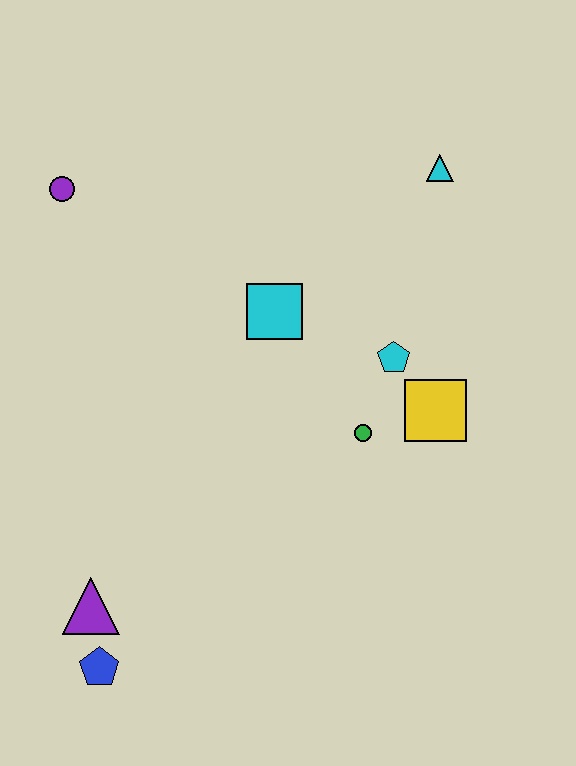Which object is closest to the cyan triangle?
The cyan pentagon is closest to the cyan triangle.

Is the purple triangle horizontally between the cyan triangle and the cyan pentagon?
No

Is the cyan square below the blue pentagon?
No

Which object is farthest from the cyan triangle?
The blue pentagon is farthest from the cyan triangle.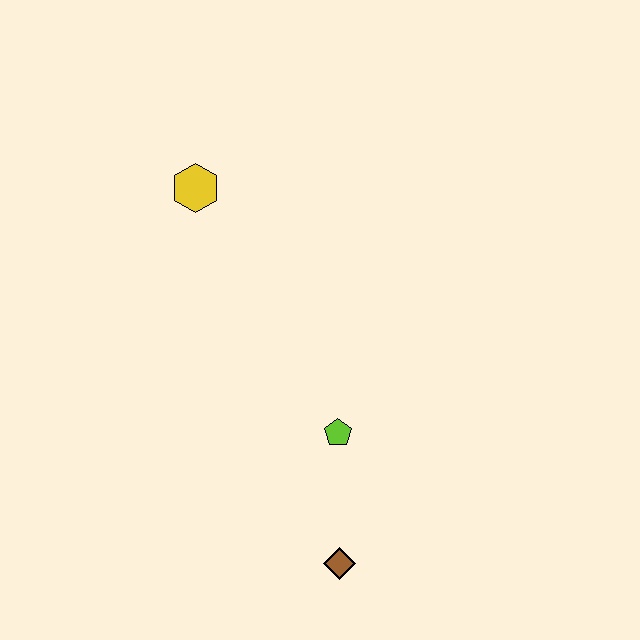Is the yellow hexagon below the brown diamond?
No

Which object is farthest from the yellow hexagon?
The brown diamond is farthest from the yellow hexagon.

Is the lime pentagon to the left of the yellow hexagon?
No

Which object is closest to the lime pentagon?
The brown diamond is closest to the lime pentagon.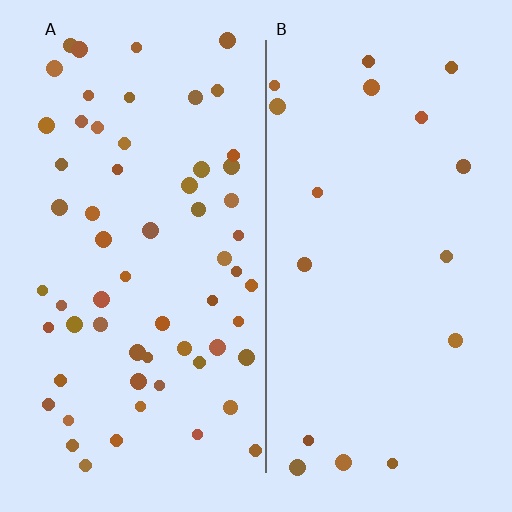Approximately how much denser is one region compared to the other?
Approximately 3.5× — region A over region B.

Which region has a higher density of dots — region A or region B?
A (the left).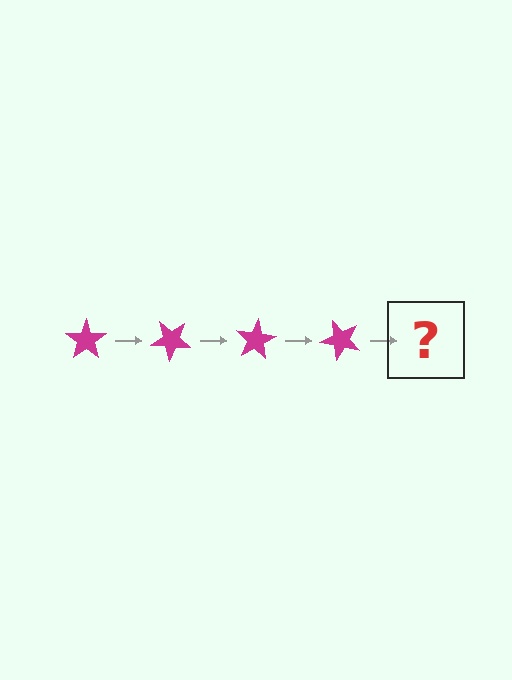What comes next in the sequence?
The next element should be a magenta star rotated 160 degrees.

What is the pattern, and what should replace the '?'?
The pattern is that the star rotates 40 degrees each step. The '?' should be a magenta star rotated 160 degrees.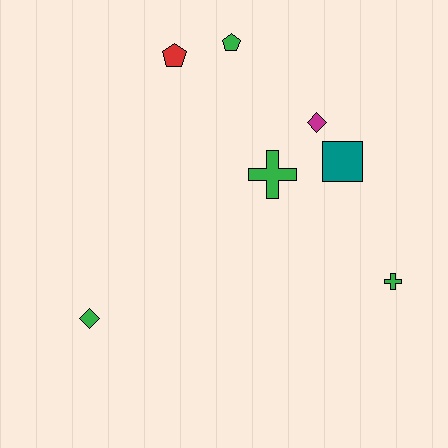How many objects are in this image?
There are 7 objects.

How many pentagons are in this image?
There are 2 pentagons.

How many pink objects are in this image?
There are no pink objects.